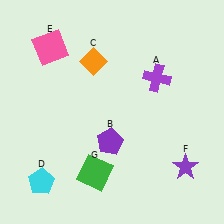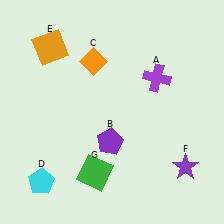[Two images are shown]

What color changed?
The square (E) changed from pink in Image 1 to orange in Image 2.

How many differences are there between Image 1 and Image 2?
There is 1 difference between the two images.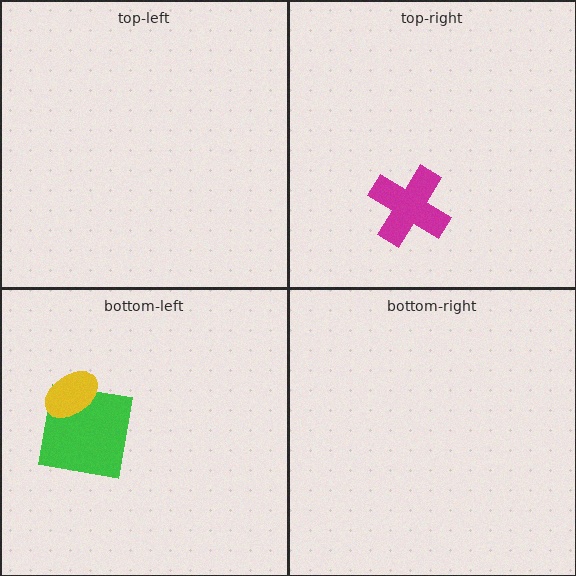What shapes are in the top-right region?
The magenta cross.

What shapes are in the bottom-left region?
The green square, the yellow ellipse.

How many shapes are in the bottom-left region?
2.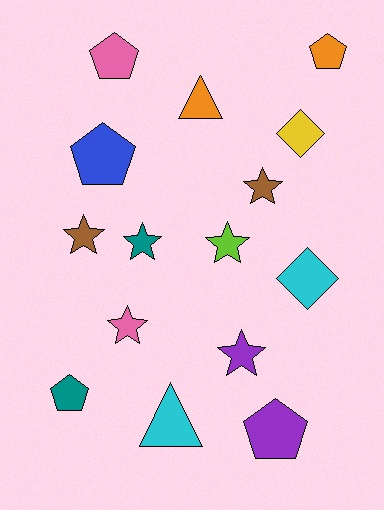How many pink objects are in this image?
There are 2 pink objects.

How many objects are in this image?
There are 15 objects.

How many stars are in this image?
There are 6 stars.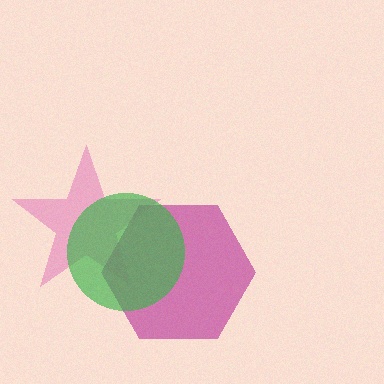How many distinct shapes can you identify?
There are 3 distinct shapes: a pink star, a magenta hexagon, a green circle.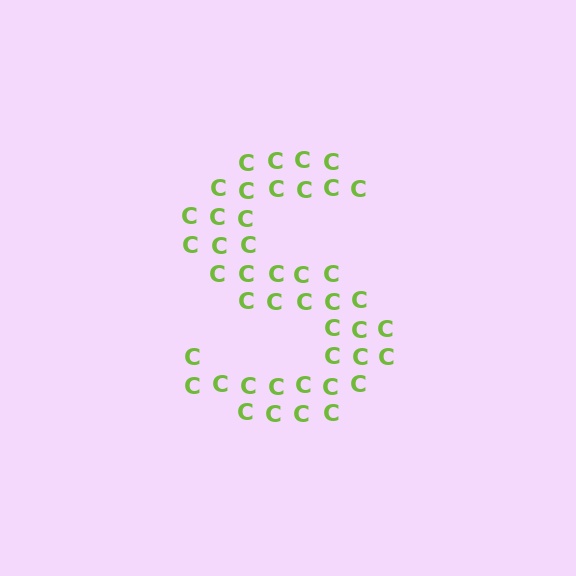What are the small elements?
The small elements are letter C's.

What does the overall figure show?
The overall figure shows the letter S.